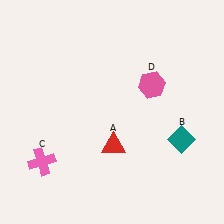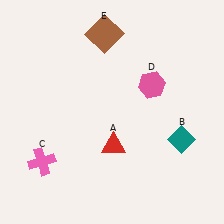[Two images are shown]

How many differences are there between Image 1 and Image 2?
There is 1 difference between the two images.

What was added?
A brown square (E) was added in Image 2.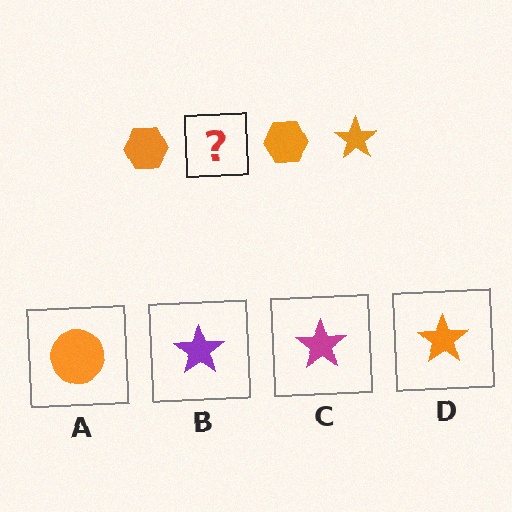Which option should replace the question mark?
Option D.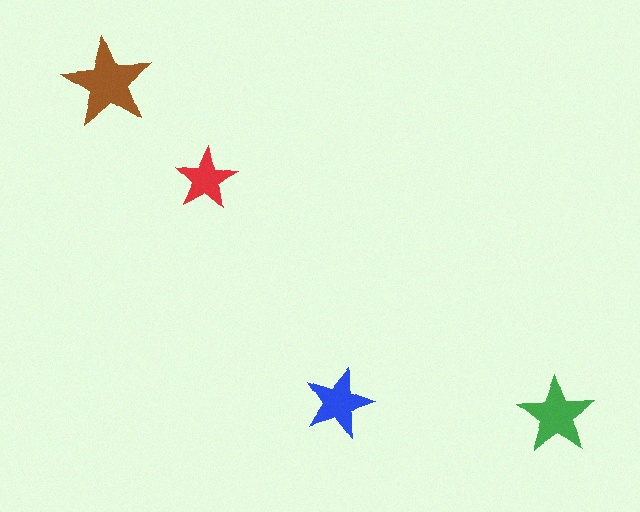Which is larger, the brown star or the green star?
The brown one.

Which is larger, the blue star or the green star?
The green one.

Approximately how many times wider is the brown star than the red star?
About 1.5 times wider.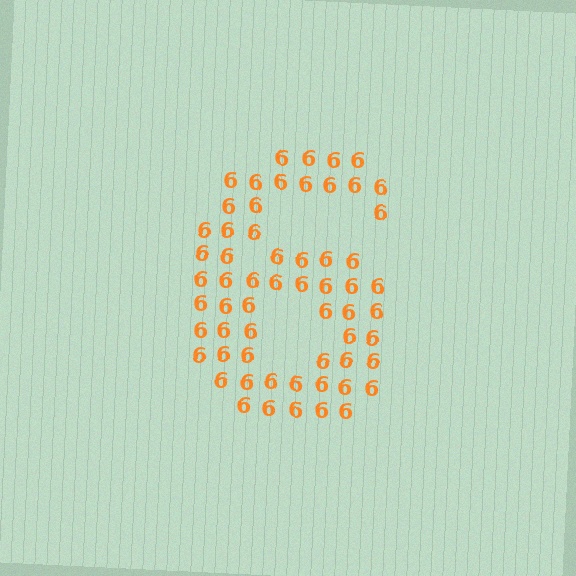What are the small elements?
The small elements are digit 6's.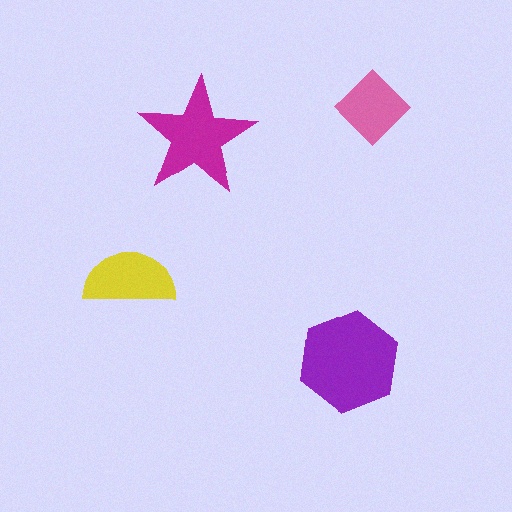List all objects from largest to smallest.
The purple hexagon, the magenta star, the yellow semicircle, the pink diamond.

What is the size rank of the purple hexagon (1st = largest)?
1st.